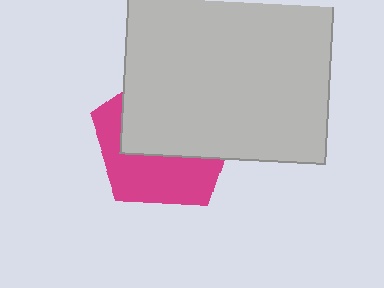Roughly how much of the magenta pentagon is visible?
A small part of it is visible (roughly 44%).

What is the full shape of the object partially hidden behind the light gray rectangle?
The partially hidden object is a magenta pentagon.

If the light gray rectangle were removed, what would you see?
You would see the complete magenta pentagon.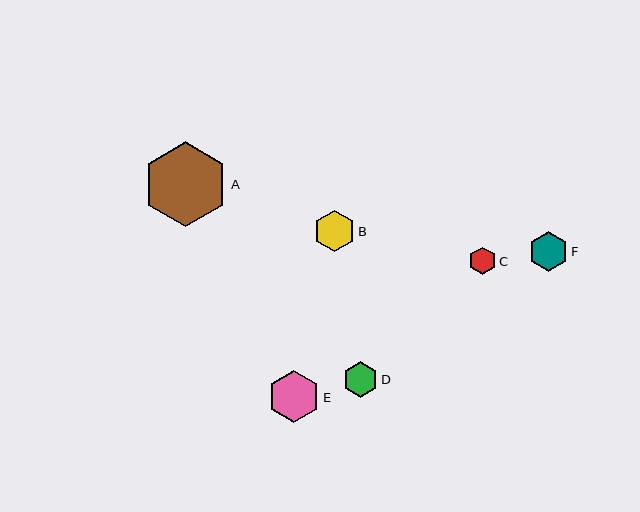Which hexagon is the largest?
Hexagon A is the largest with a size of approximately 84 pixels.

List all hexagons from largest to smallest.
From largest to smallest: A, E, B, F, D, C.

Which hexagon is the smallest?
Hexagon C is the smallest with a size of approximately 28 pixels.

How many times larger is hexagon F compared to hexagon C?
Hexagon F is approximately 1.4 times the size of hexagon C.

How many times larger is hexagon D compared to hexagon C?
Hexagon D is approximately 1.3 times the size of hexagon C.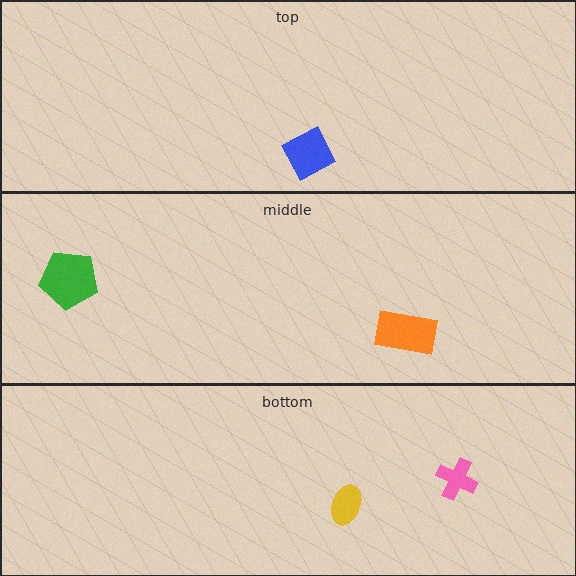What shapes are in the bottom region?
The pink cross, the yellow ellipse.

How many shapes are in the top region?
1.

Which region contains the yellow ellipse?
The bottom region.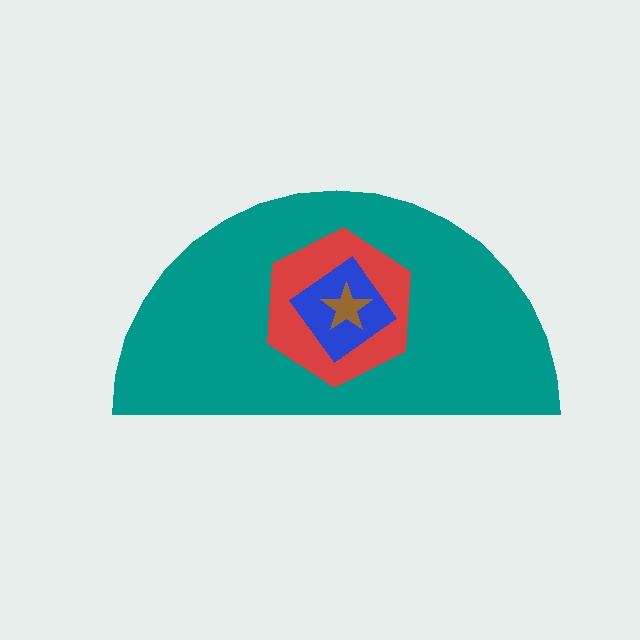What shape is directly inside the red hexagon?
The blue diamond.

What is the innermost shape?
The brown star.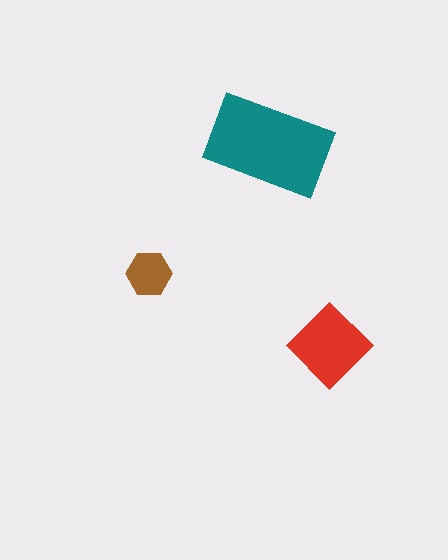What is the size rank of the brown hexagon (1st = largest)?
3rd.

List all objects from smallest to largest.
The brown hexagon, the red diamond, the teal rectangle.